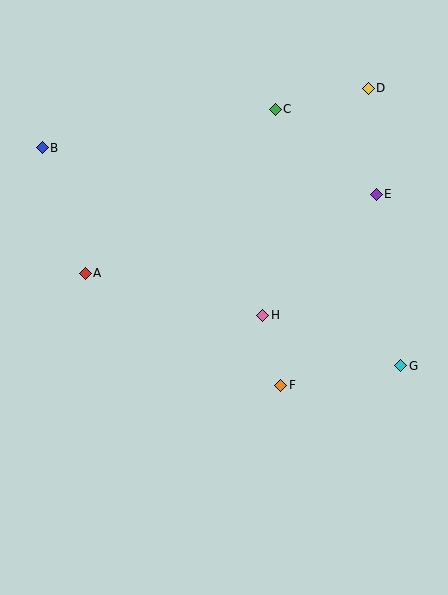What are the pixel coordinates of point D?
Point D is at (368, 88).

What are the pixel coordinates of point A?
Point A is at (85, 273).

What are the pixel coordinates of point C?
Point C is at (275, 109).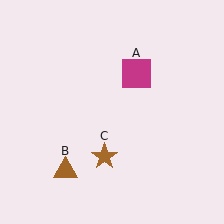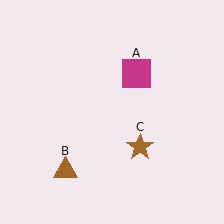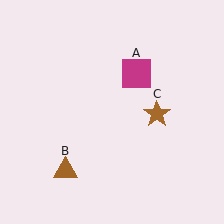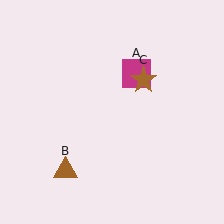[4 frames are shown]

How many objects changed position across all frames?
1 object changed position: brown star (object C).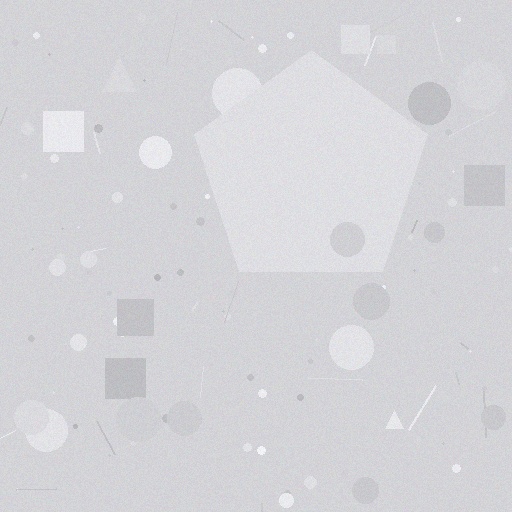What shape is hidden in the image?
A pentagon is hidden in the image.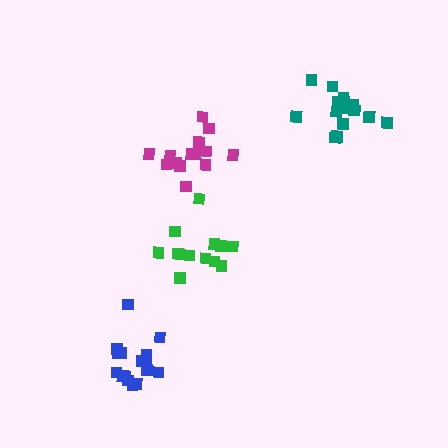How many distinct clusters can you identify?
There are 4 distinct clusters.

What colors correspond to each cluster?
The clusters are colored: green, teal, magenta, blue.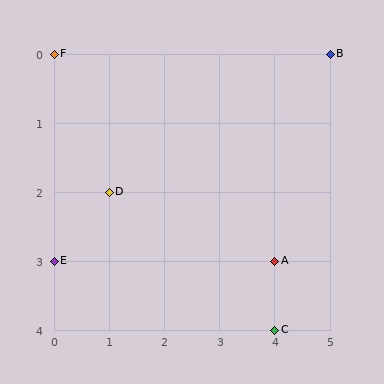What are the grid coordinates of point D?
Point D is at grid coordinates (1, 2).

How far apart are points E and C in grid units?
Points E and C are 4 columns and 1 row apart (about 4.1 grid units diagonally).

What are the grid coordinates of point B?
Point B is at grid coordinates (5, 0).